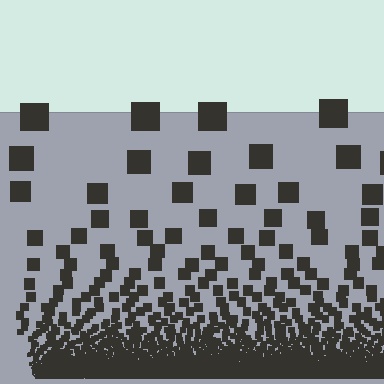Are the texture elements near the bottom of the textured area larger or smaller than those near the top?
Smaller. The gradient is inverted — elements near the bottom are smaller and denser.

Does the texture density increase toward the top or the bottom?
Density increases toward the bottom.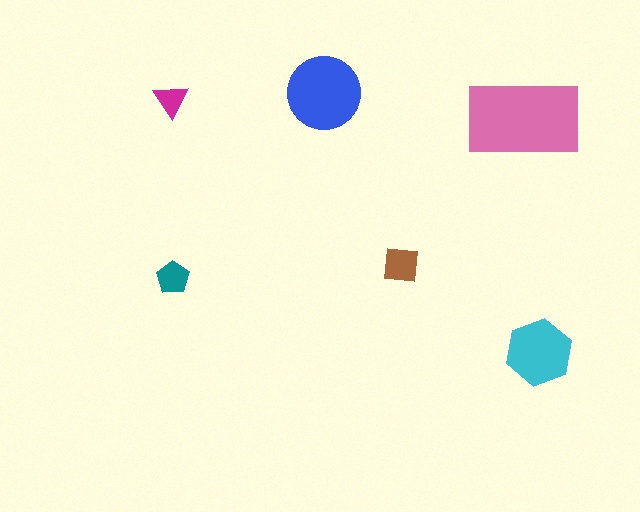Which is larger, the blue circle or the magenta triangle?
The blue circle.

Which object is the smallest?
The magenta triangle.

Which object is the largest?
The pink rectangle.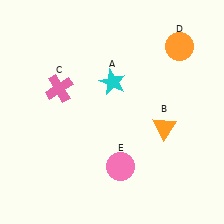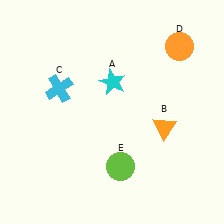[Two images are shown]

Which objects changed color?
C changed from pink to cyan. E changed from pink to lime.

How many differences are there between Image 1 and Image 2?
There are 2 differences between the two images.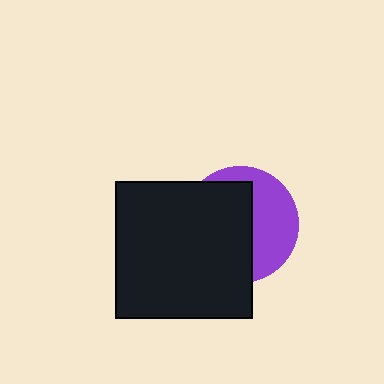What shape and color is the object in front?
The object in front is a black square.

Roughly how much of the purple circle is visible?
A small part of it is visible (roughly 42%).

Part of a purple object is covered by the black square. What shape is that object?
It is a circle.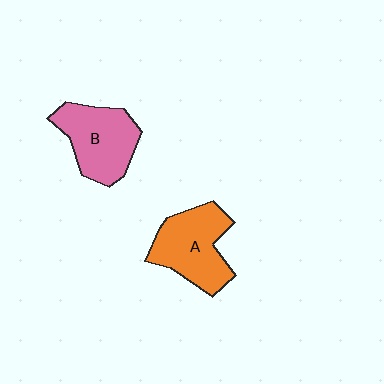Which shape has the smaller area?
Shape B (pink).